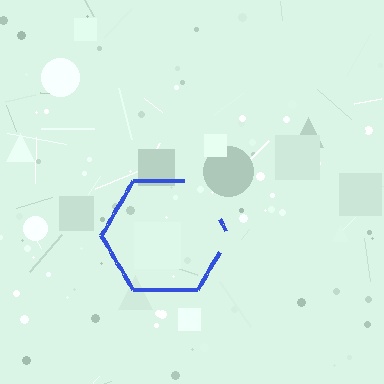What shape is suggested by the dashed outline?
The dashed outline suggests a hexagon.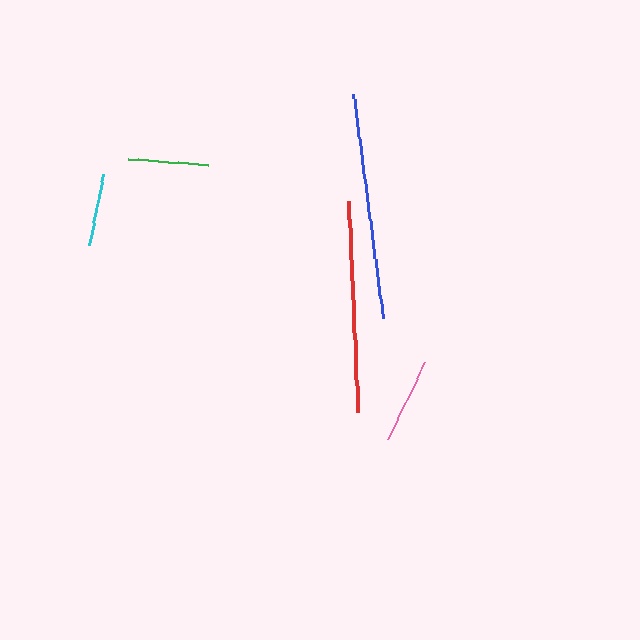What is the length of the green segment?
The green segment is approximately 80 pixels long.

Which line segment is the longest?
The blue line is the longest at approximately 226 pixels.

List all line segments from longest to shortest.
From longest to shortest: blue, red, pink, green, cyan.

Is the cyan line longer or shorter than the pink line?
The pink line is longer than the cyan line.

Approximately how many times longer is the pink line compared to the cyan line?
The pink line is approximately 1.2 times the length of the cyan line.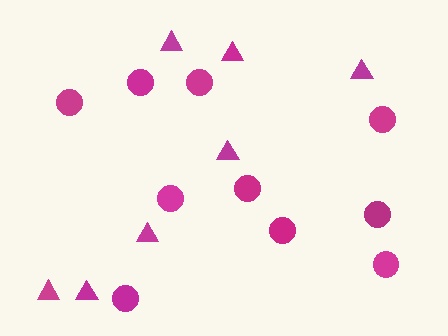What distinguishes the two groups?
There are 2 groups: one group of triangles (7) and one group of circles (10).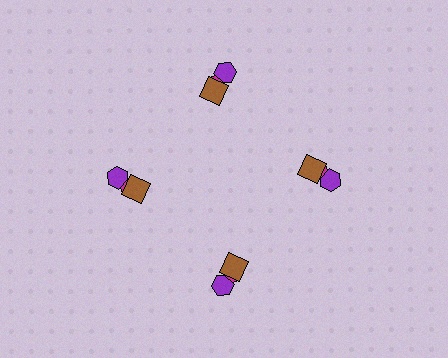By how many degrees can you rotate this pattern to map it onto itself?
The pattern maps onto itself every 90 degrees of rotation.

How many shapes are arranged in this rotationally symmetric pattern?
There are 12 shapes, arranged in 4 groups of 3.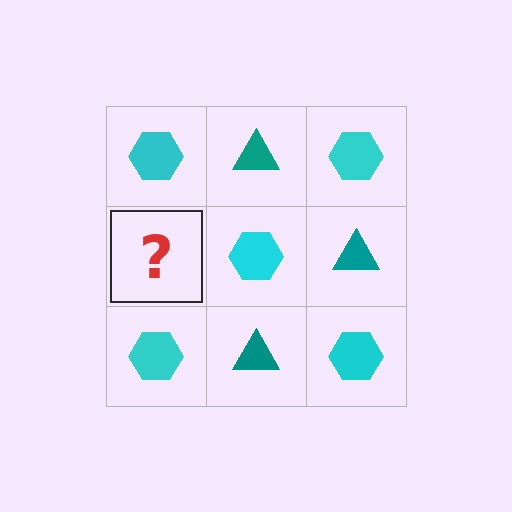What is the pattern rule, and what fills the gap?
The rule is that it alternates cyan hexagon and teal triangle in a checkerboard pattern. The gap should be filled with a teal triangle.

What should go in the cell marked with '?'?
The missing cell should contain a teal triangle.